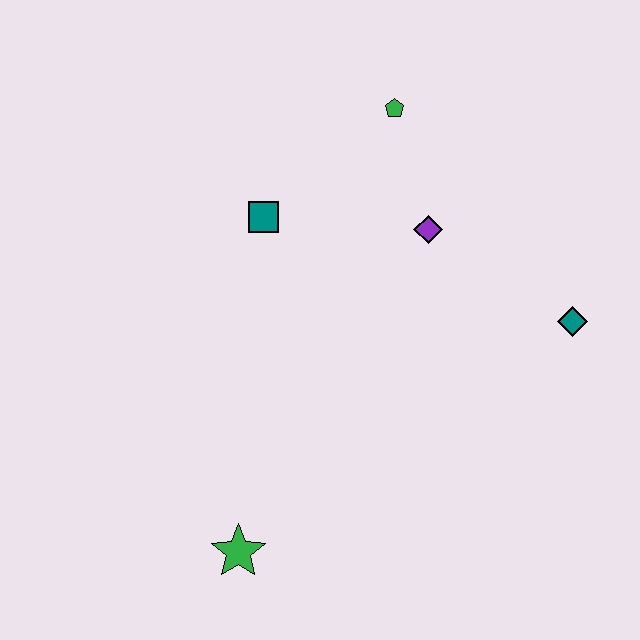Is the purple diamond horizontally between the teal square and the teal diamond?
Yes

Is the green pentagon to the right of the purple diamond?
No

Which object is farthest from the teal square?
The green star is farthest from the teal square.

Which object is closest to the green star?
The teal square is closest to the green star.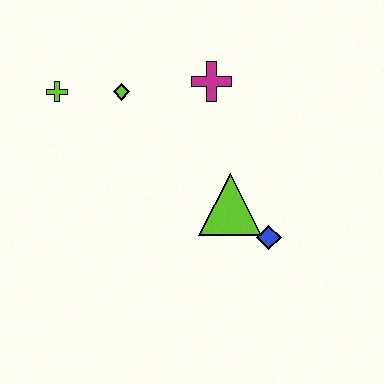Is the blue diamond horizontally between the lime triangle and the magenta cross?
No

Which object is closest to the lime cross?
The lime diamond is closest to the lime cross.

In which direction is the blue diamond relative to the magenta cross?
The blue diamond is below the magenta cross.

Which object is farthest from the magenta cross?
The blue diamond is farthest from the magenta cross.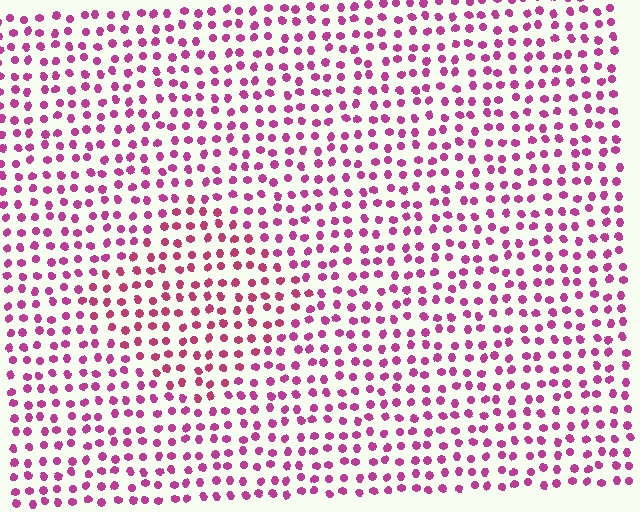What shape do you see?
I see a diamond.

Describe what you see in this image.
The image is filled with small magenta elements in a uniform arrangement. A diamond-shaped region is visible where the elements are tinted to a slightly different hue, forming a subtle color boundary.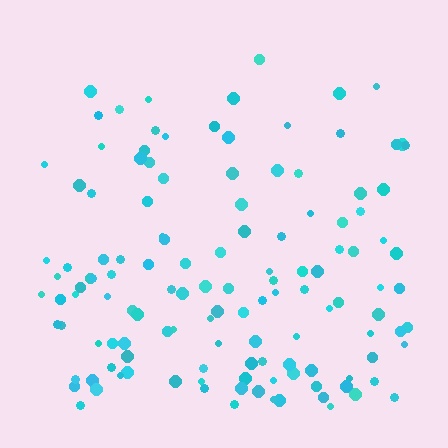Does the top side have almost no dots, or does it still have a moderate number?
Still a moderate number, just noticeably fewer than the bottom.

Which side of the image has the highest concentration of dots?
The bottom.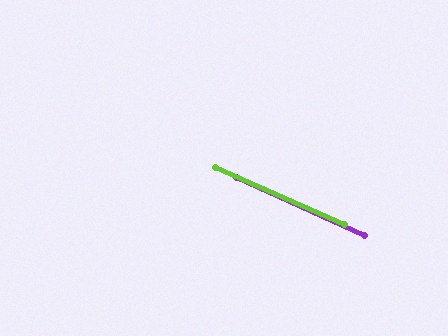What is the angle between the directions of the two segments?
Approximately 0 degrees.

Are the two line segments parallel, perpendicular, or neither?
Parallel — their directions differ by only 0.4°.